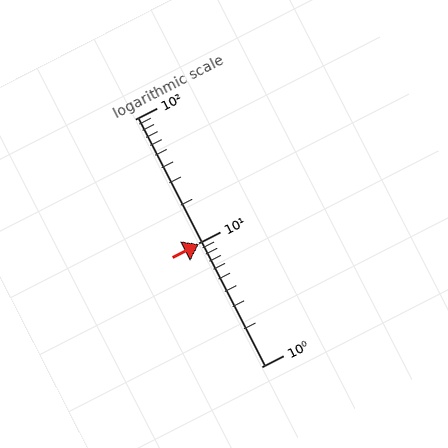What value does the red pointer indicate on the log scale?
The pointer indicates approximately 9.7.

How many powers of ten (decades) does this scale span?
The scale spans 2 decades, from 1 to 100.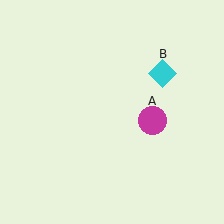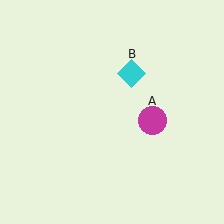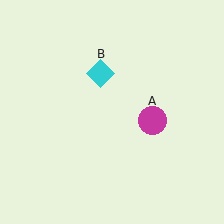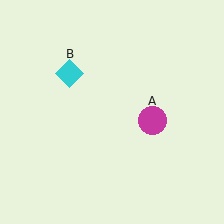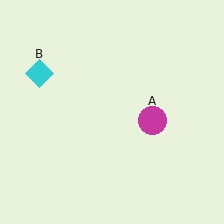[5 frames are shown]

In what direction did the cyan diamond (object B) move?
The cyan diamond (object B) moved left.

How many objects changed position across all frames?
1 object changed position: cyan diamond (object B).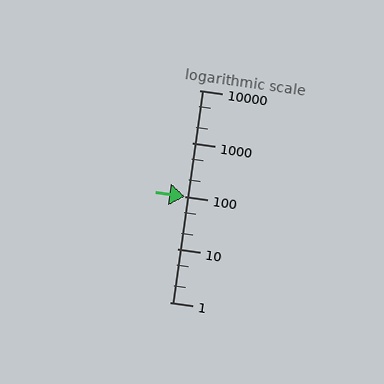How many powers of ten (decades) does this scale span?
The scale spans 4 decades, from 1 to 10000.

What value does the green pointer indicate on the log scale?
The pointer indicates approximately 100.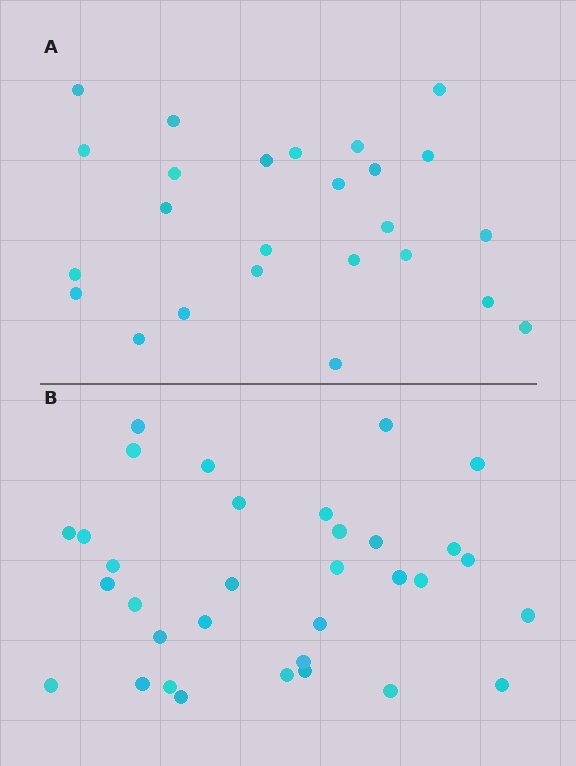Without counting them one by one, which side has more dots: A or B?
Region B (the bottom region) has more dots.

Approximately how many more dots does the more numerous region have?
Region B has roughly 8 or so more dots than region A.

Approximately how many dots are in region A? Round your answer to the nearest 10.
About 20 dots. (The exact count is 25, which rounds to 20.)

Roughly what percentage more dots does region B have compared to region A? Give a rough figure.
About 30% more.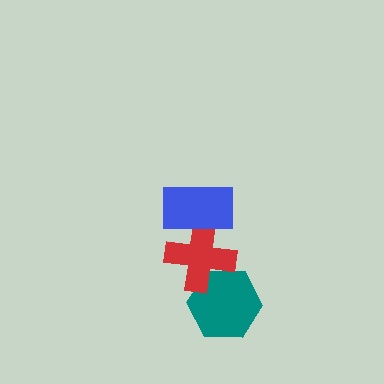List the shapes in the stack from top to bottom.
From top to bottom: the blue rectangle, the red cross, the teal hexagon.